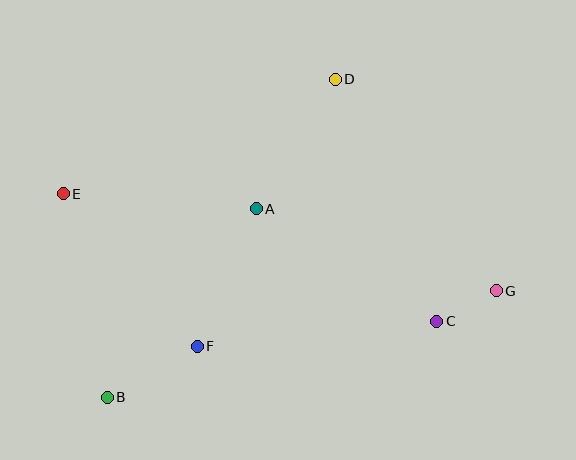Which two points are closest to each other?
Points C and G are closest to each other.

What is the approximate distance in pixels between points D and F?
The distance between D and F is approximately 300 pixels.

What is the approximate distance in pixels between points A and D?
The distance between A and D is approximately 151 pixels.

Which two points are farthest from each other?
Points E and G are farthest from each other.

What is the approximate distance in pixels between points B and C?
The distance between B and C is approximately 338 pixels.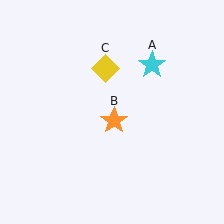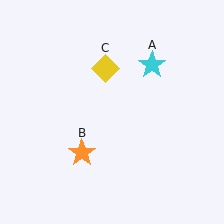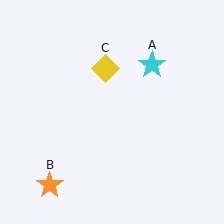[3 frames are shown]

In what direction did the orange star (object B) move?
The orange star (object B) moved down and to the left.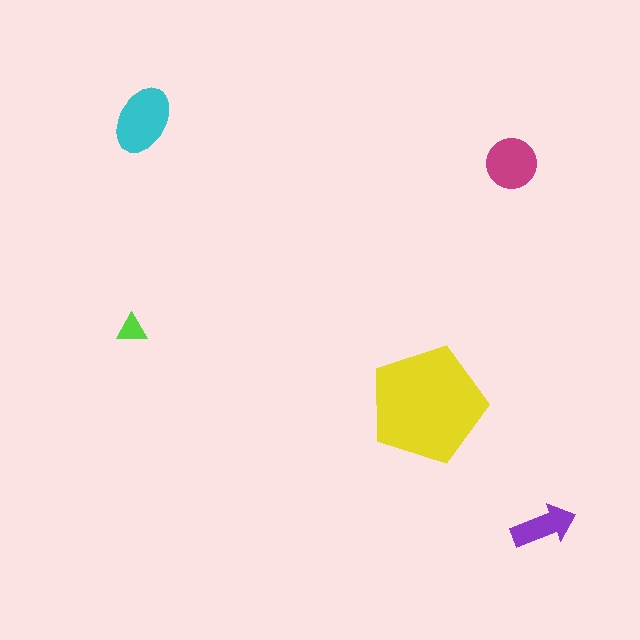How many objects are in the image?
There are 5 objects in the image.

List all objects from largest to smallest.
The yellow pentagon, the cyan ellipse, the magenta circle, the purple arrow, the lime triangle.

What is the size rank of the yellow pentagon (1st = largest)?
1st.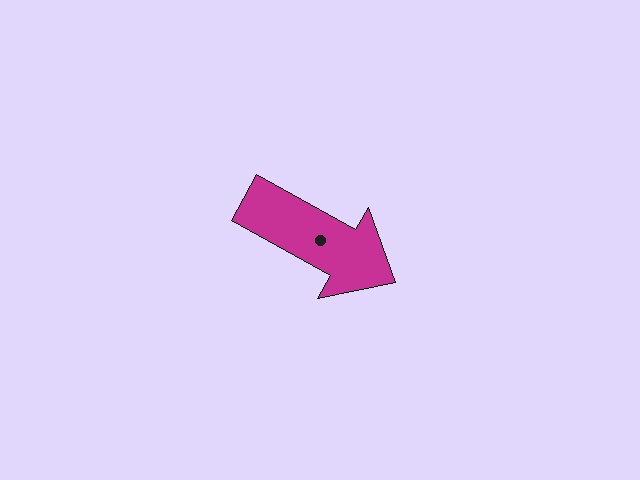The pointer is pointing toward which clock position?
Roughly 4 o'clock.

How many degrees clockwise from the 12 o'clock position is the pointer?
Approximately 119 degrees.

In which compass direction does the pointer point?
Southeast.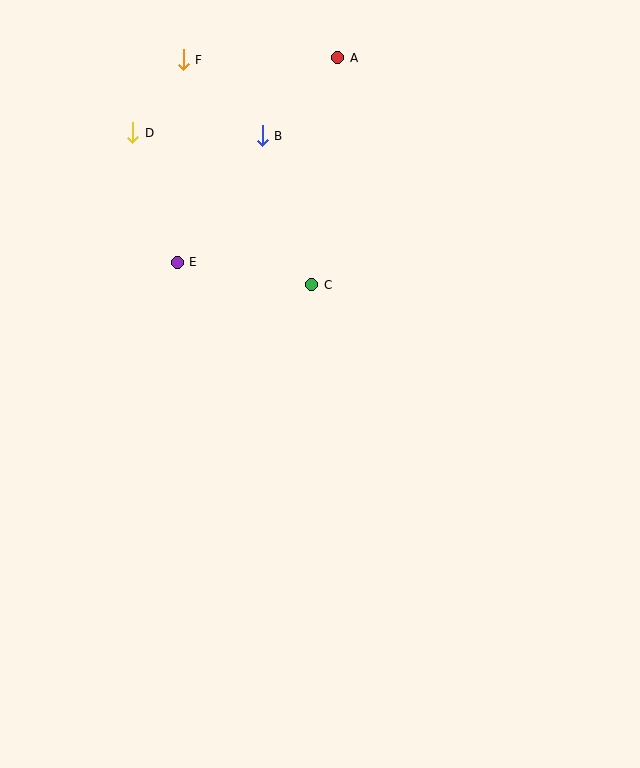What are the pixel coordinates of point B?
Point B is at (262, 136).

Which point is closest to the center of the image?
Point C at (312, 285) is closest to the center.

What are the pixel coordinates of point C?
Point C is at (312, 285).